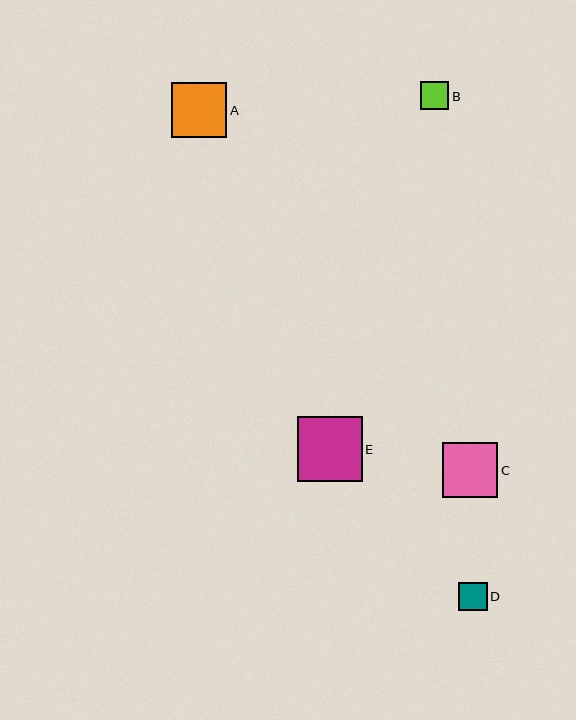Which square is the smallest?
Square B is the smallest with a size of approximately 28 pixels.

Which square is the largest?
Square E is the largest with a size of approximately 65 pixels.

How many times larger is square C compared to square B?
Square C is approximately 2.0 times the size of square B.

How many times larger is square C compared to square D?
Square C is approximately 2.0 times the size of square D.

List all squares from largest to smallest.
From largest to smallest: E, C, A, D, B.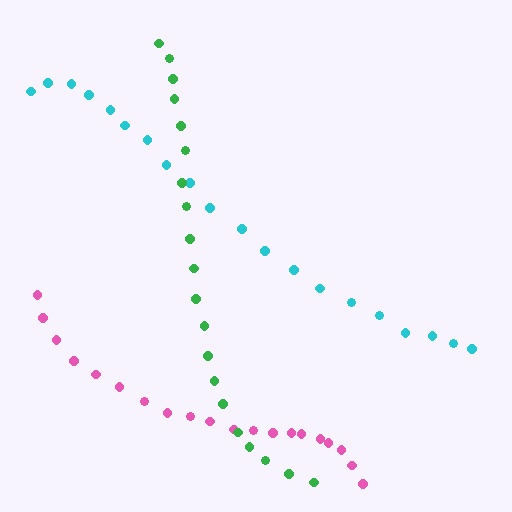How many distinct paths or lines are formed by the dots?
There are 3 distinct paths.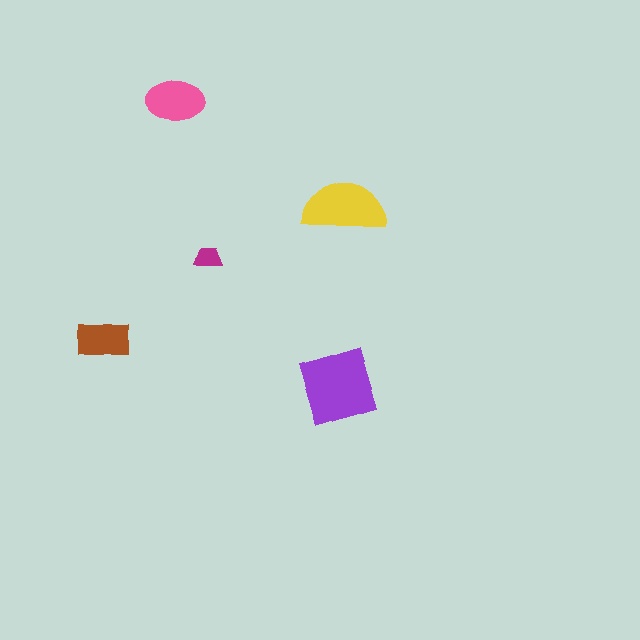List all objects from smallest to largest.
The magenta trapezoid, the brown rectangle, the pink ellipse, the yellow semicircle, the purple square.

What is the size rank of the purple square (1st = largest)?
1st.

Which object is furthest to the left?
The brown rectangle is leftmost.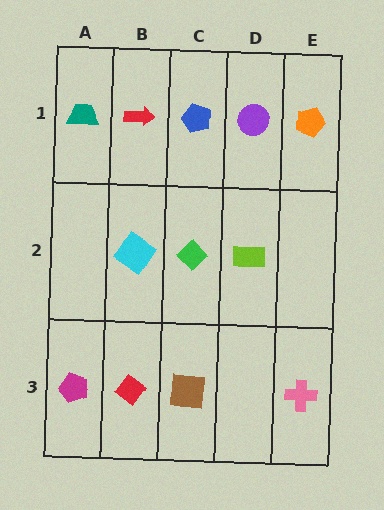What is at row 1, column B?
A red arrow.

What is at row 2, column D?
A lime rectangle.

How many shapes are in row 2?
3 shapes.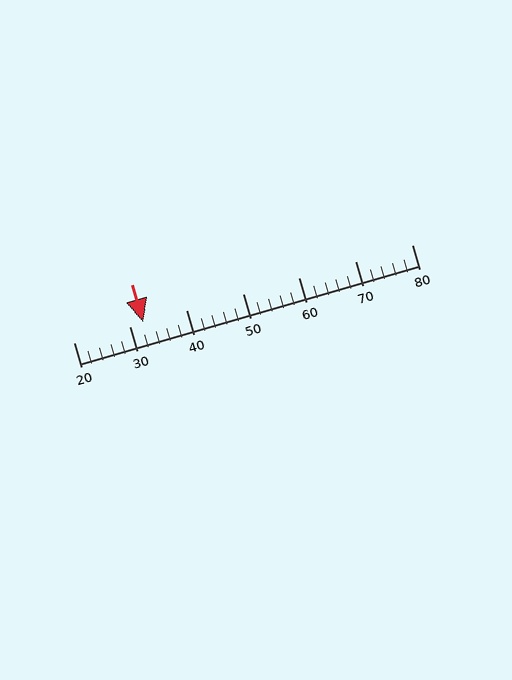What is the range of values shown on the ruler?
The ruler shows values from 20 to 80.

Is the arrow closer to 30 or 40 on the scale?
The arrow is closer to 30.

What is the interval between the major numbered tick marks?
The major tick marks are spaced 10 units apart.